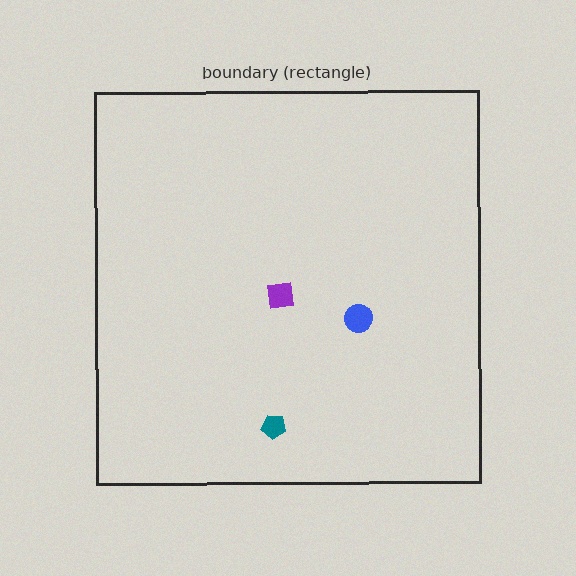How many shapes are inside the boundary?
3 inside, 0 outside.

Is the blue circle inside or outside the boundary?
Inside.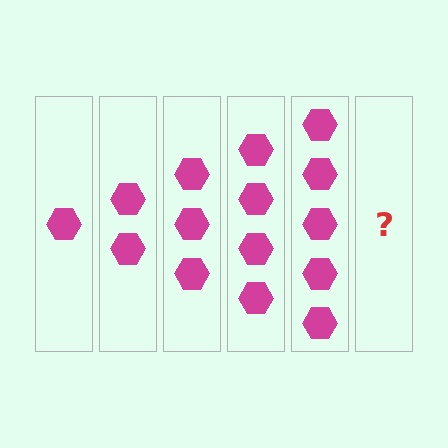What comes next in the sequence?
The next element should be 6 hexagons.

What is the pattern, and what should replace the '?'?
The pattern is that each step adds one more hexagon. The '?' should be 6 hexagons.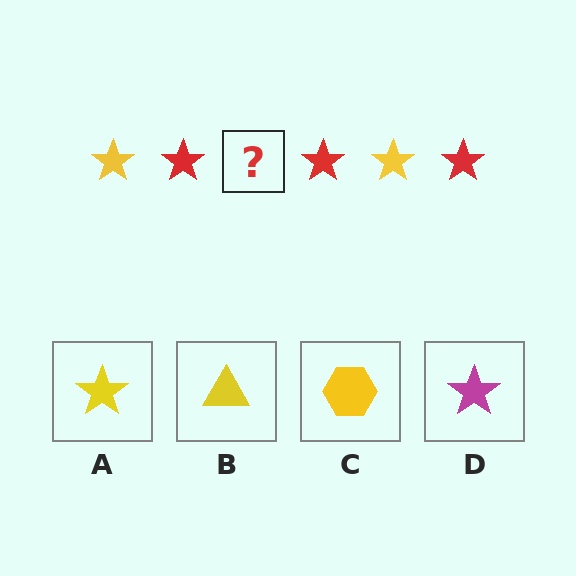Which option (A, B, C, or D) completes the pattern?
A.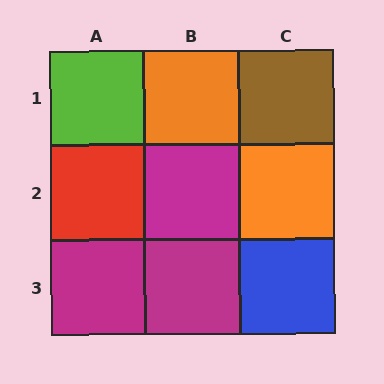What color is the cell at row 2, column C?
Orange.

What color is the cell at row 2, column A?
Red.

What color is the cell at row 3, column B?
Magenta.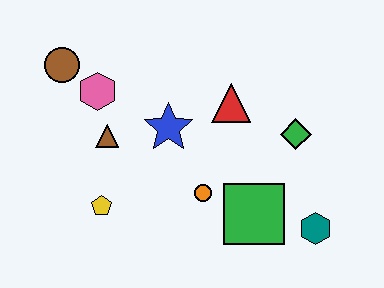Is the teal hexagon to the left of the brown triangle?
No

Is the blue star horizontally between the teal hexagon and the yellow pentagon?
Yes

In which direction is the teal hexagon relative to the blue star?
The teal hexagon is to the right of the blue star.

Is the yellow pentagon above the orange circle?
No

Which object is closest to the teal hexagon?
The green square is closest to the teal hexagon.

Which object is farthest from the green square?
The brown circle is farthest from the green square.